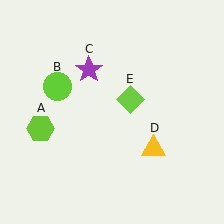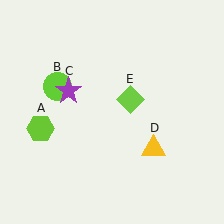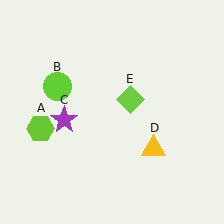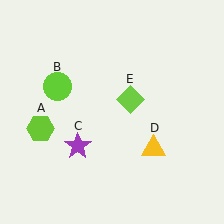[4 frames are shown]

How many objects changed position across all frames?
1 object changed position: purple star (object C).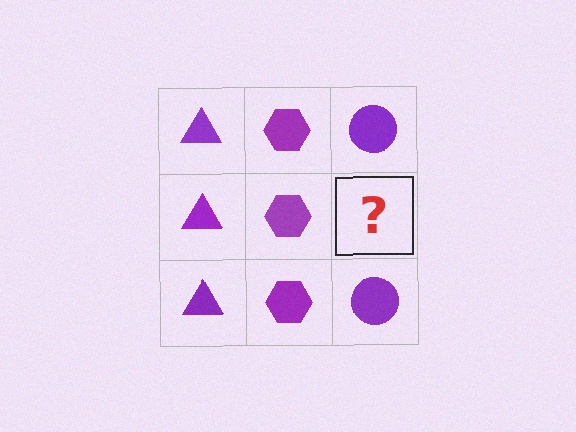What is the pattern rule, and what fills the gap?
The rule is that each column has a consistent shape. The gap should be filled with a purple circle.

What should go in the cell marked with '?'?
The missing cell should contain a purple circle.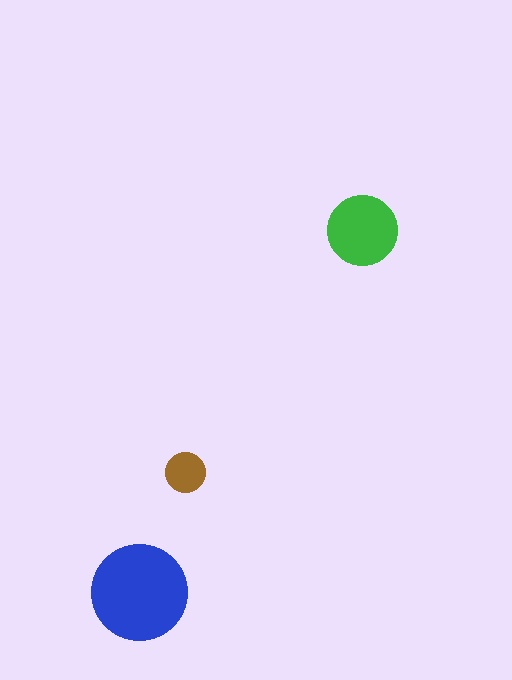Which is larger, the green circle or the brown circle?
The green one.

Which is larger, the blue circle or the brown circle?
The blue one.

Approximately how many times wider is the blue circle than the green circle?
About 1.5 times wider.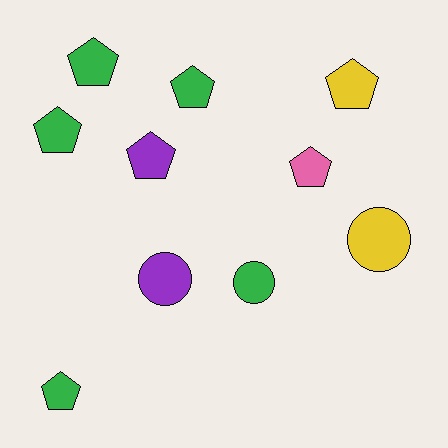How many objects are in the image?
There are 10 objects.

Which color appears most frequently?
Green, with 5 objects.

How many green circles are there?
There is 1 green circle.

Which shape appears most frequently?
Pentagon, with 7 objects.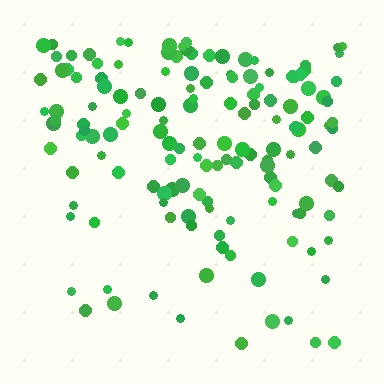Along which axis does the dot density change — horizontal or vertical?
Vertical.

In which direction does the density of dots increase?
From bottom to top, with the top side densest.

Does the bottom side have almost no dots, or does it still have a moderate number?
Still a moderate number, just noticeably fewer than the top.